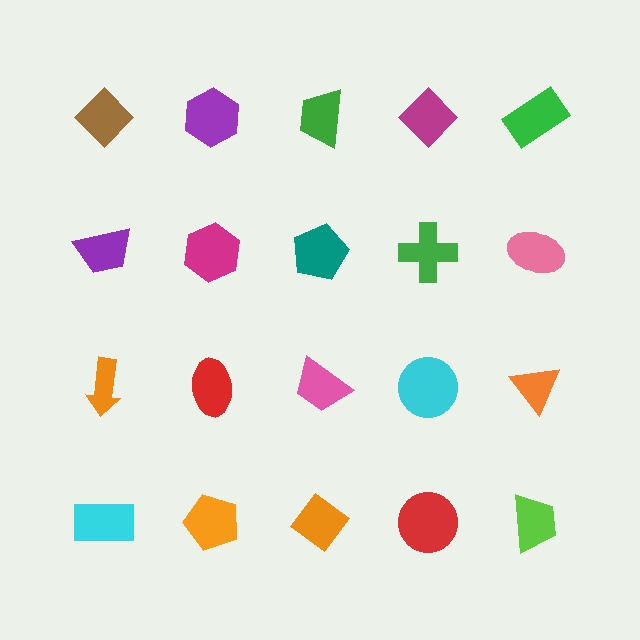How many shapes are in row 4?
5 shapes.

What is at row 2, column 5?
A pink ellipse.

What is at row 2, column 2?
A magenta hexagon.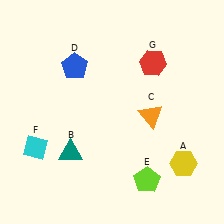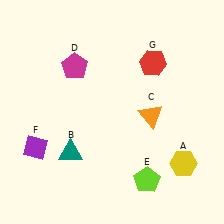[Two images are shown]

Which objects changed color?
D changed from blue to magenta. F changed from cyan to purple.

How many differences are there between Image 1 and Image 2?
There are 2 differences between the two images.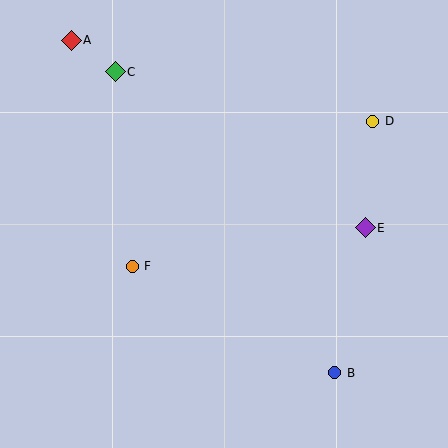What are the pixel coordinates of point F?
Point F is at (132, 266).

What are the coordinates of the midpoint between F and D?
The midpoint between F and D is at (252, 194).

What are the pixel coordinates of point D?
Point D is at (373, 121).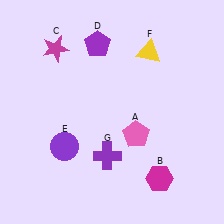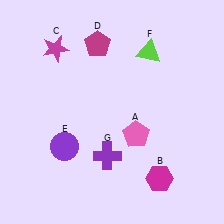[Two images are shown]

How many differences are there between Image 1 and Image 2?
There are 2 differences between the two images.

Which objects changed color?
D changed from purple to magenta. F changed from yellow to lime.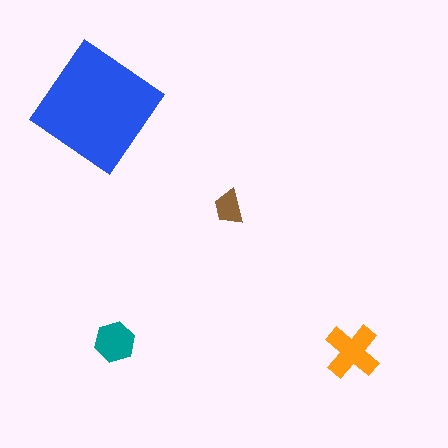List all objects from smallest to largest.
The brown trapezoid, the teal hexagon, the orange cross, the blue diamond.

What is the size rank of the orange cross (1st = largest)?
2nd.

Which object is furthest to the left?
The blue diamond is leftmost.